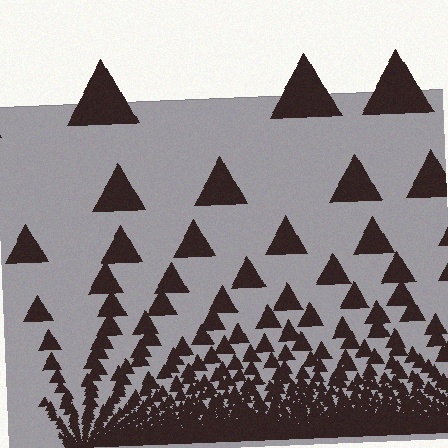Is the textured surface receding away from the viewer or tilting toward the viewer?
The surface appears to tilt toward the viewer. Texture elements get larger and sparser toward the top.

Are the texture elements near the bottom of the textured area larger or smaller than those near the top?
Smaller. The gradient is inverted — elements near the bottom are smaller and denser.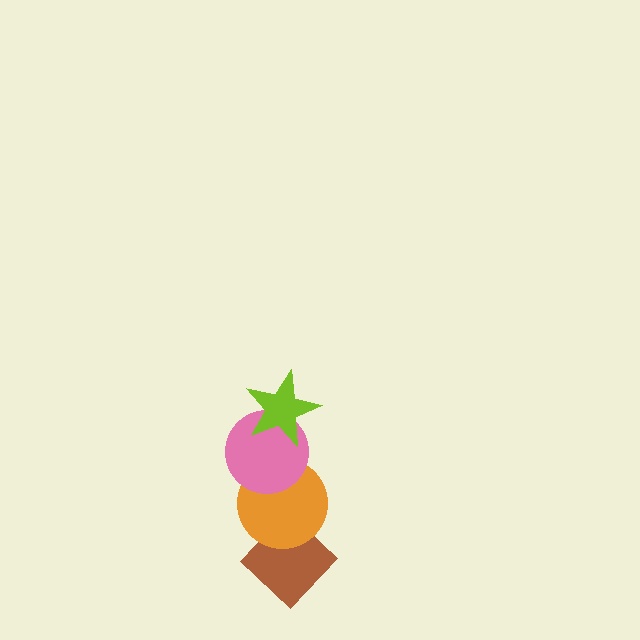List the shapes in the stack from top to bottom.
From top to bottom: the lime star, the pink circle, the orange circle, the brown diamond.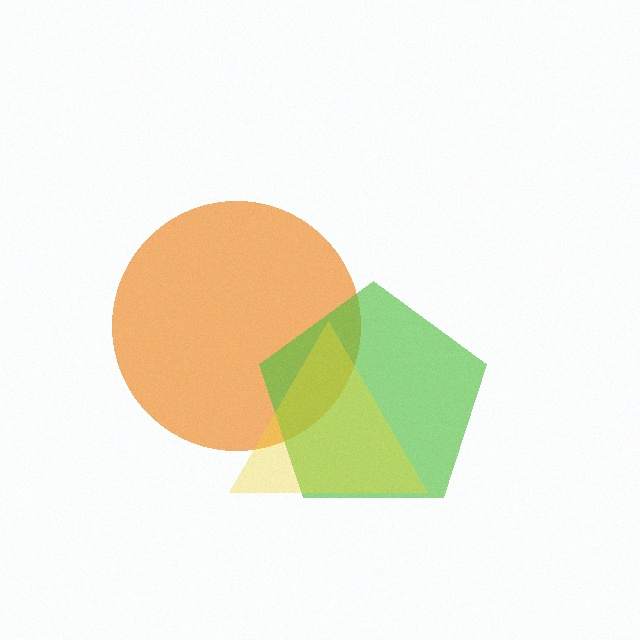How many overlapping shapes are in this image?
There are 3 overlapping shapes in the image.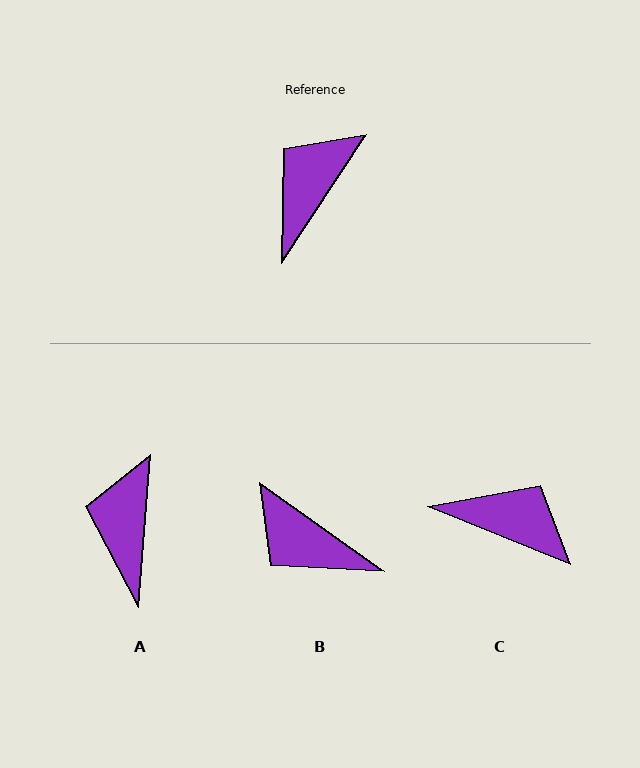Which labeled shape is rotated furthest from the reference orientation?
B, about 88 degrees away.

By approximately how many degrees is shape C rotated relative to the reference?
Approximately 79 degrees clockwise.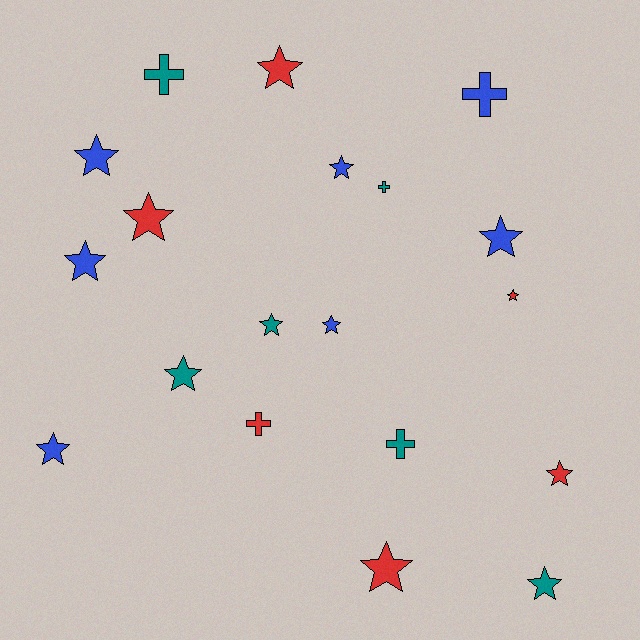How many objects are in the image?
There are 19 objects.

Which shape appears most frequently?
Star, with 14 objects.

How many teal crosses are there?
There are 3 teal crosses.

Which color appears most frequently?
Blue, with 7 objects.